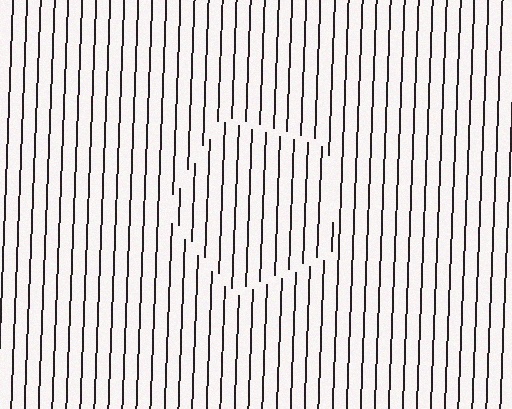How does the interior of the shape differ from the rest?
The interior of the shape contains the same grating, shifted by half a period — the contour is defined by the phase discontinuity where line-ends from the inner and outer gratings abut.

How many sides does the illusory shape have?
5 sides — the line-ends trace a pentagon.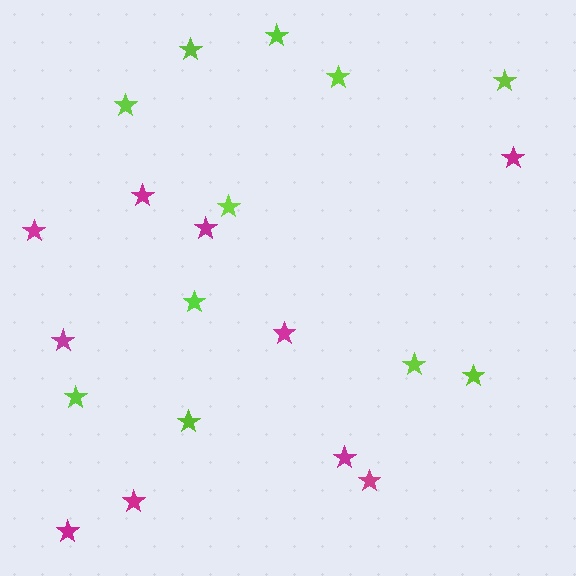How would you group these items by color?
There are 2 groups: one group of lime stars (11) and one group of magenta stars (10).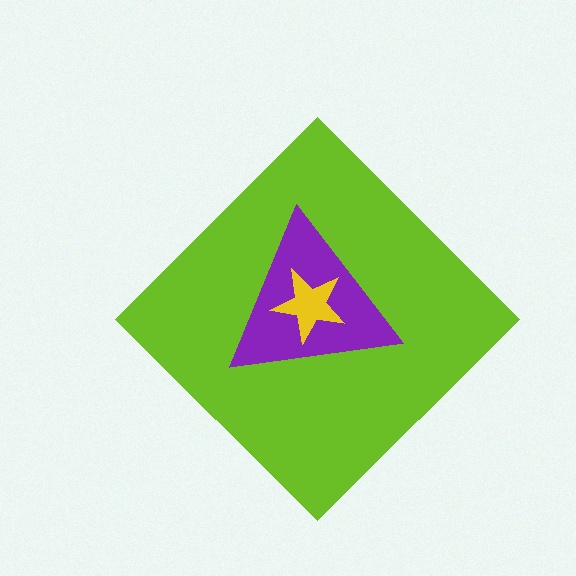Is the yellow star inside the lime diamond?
Yes.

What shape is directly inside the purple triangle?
The yellow star.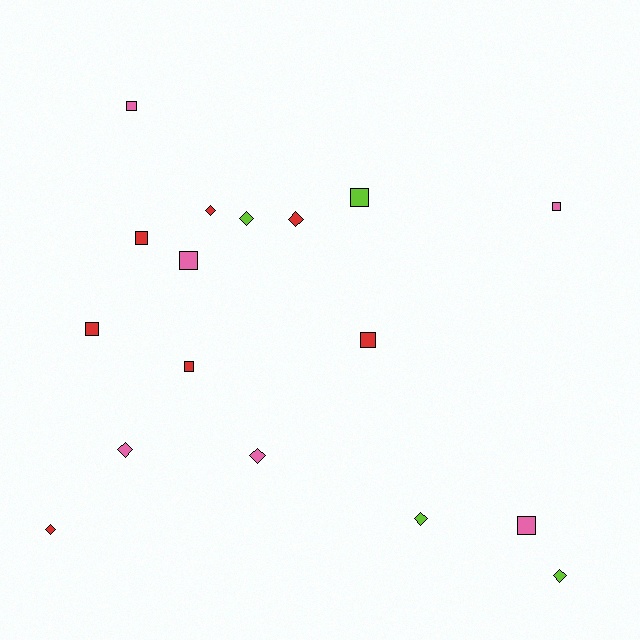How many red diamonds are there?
There are 3 red diamonds.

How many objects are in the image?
There are 17 objects.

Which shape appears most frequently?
Square, with 9 objects.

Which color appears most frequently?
Red, with 7 objects.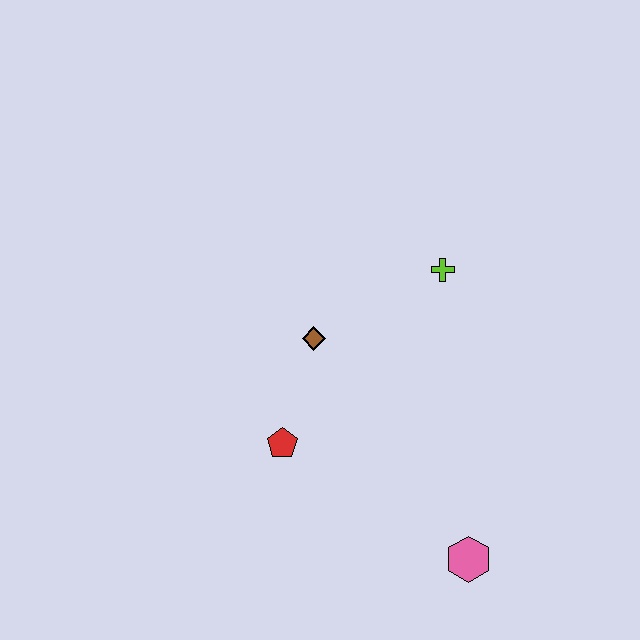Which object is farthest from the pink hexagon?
The lime cross is farthest from the pink hexagon.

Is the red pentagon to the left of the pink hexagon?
Yes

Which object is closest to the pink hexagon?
The red pentagon is closest to the pink hexagon.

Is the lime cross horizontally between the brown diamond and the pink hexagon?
Yes